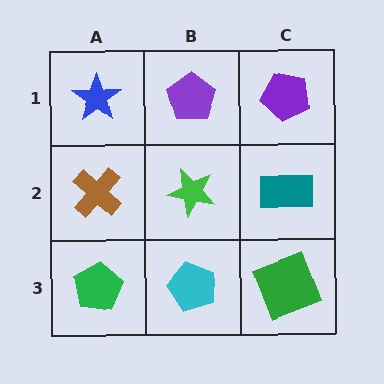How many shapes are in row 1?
3 shapes.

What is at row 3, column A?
A green pentagon.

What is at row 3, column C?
A green square.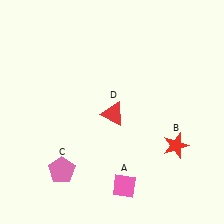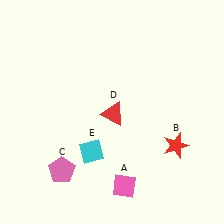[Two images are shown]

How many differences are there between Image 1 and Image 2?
There is 1 difference between the two images.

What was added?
A cyan diamond (E) was added in Image 2.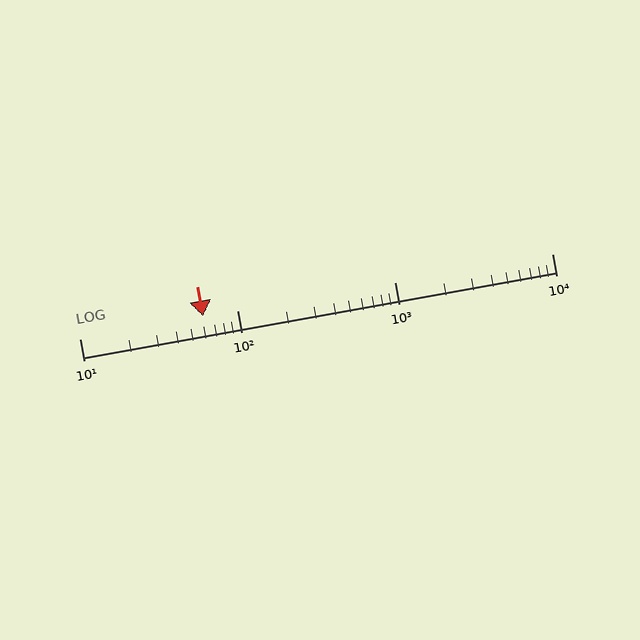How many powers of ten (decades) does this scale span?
The scale spans 3 decades, from 10 to 10000.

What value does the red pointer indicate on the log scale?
The pointer indicates approximately 61.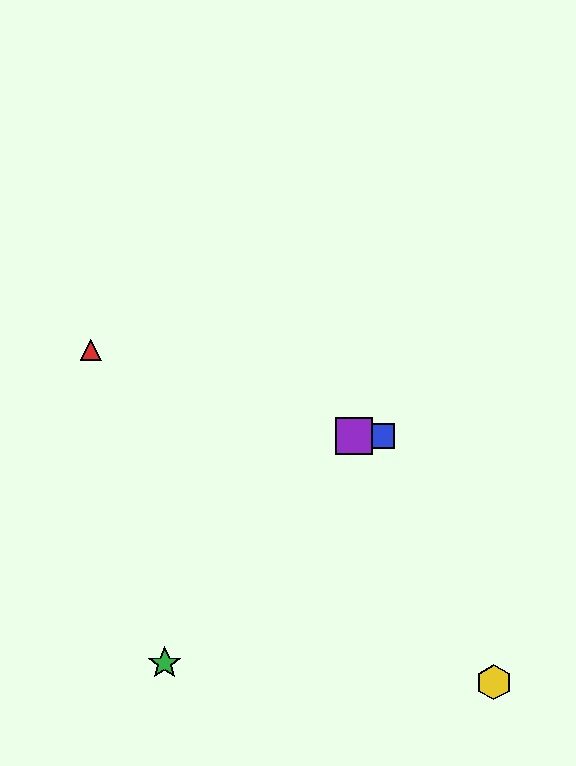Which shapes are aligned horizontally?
The blue square, the purple square are aligned horizontally.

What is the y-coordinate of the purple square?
The purple square is at y≈436.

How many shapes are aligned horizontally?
2 shapes (the blue square, the purple square) are aligned horizontally.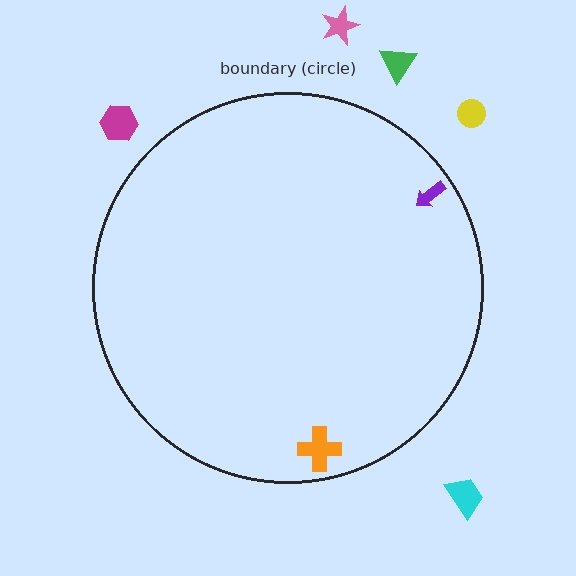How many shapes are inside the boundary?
2 inside, 5 outside.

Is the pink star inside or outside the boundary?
Outside.